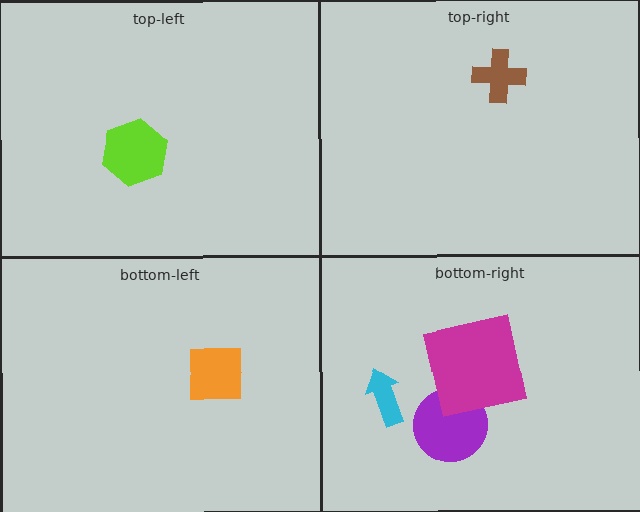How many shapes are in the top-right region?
1.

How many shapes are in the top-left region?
1.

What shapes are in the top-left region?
The lime hexagon.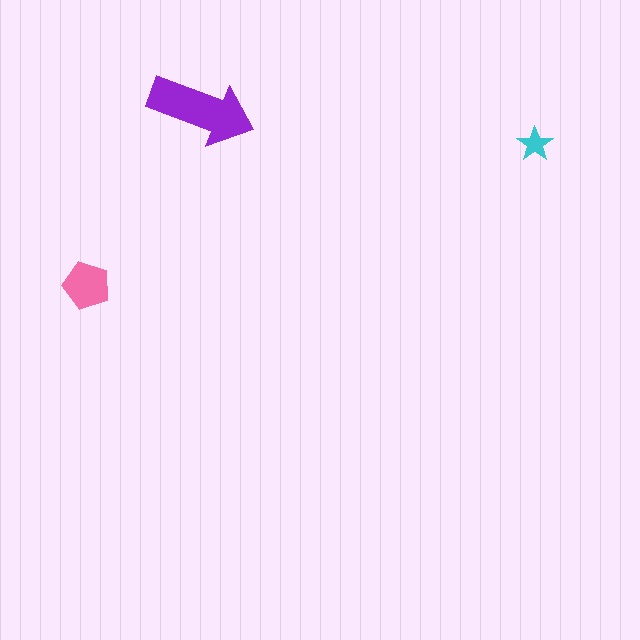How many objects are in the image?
There are 3 objects in the image.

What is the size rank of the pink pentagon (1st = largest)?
2nd.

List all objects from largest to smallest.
The purple arrow, the pink pentagon, the cyan star.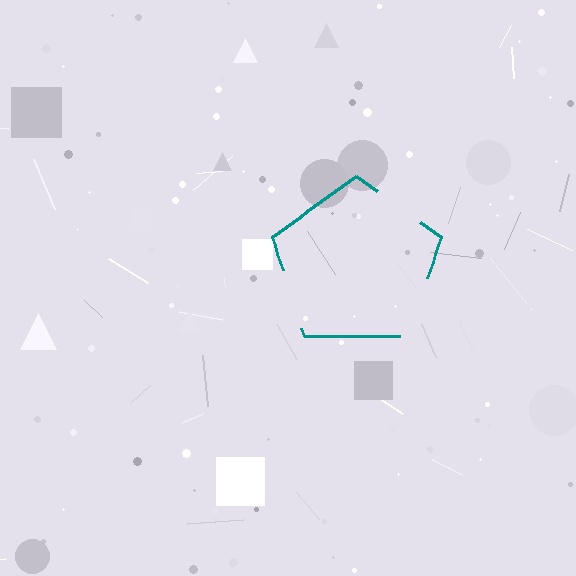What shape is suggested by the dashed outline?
The dashed outline suggests a pentagon.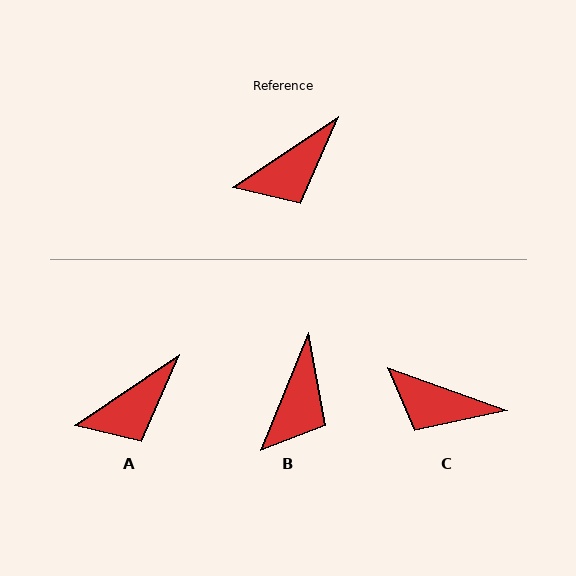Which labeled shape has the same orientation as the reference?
A.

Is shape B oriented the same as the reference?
No, it is off by about 34 degrees.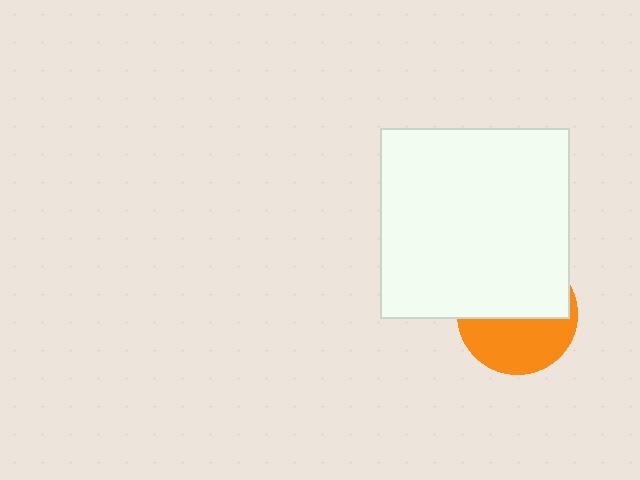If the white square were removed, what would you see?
You would see the complete orange circle.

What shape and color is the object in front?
The object in front is a white square.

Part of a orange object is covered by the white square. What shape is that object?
It is a circle.